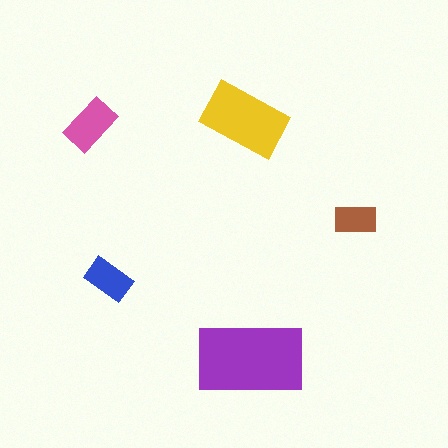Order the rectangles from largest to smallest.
the purple one, the yellow one, the pink one, the blue one, the brown one.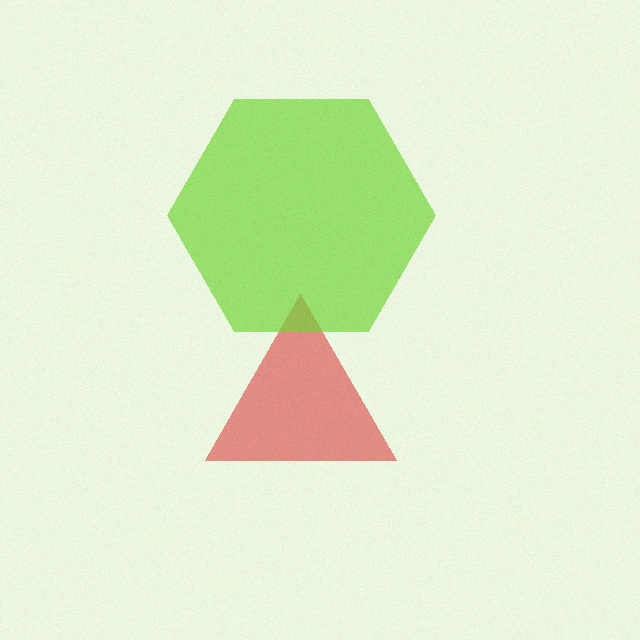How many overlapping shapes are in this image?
There are 2 overlapping shapes in the image.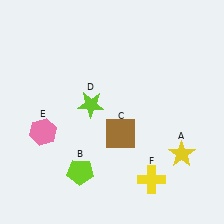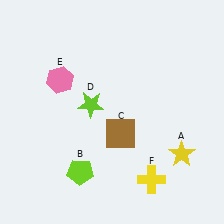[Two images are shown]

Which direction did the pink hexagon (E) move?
The pink hexagon (E) moved up.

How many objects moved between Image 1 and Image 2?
1 object moved between the two images.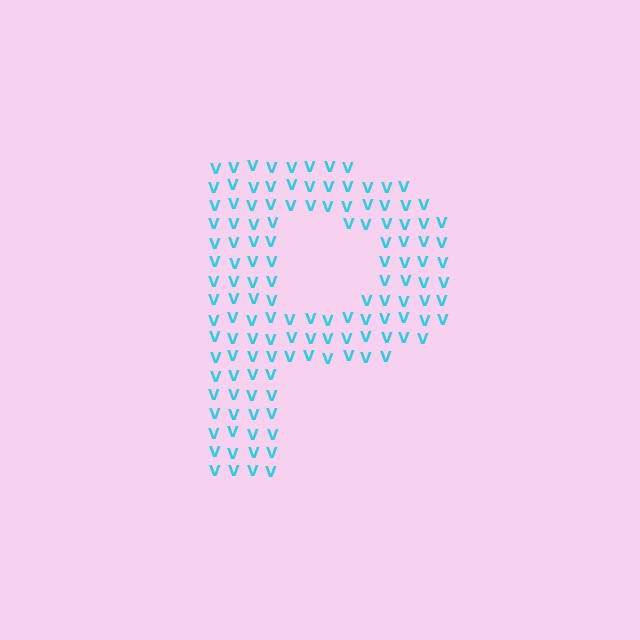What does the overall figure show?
The overall figure shows the letter P.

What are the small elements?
The small elements are letter V's.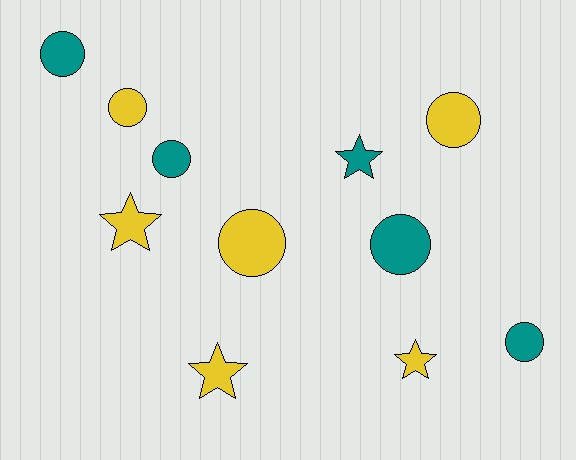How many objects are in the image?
There are 11 objects.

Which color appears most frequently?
Yellow, with 6 objects.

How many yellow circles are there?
There are 3 yellow circles.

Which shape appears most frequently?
Circle, with 7 objects.